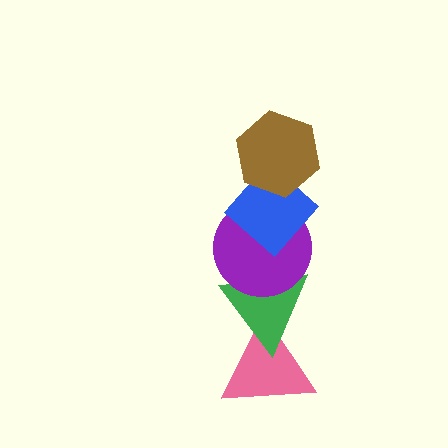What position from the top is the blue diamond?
The blue diamond is 2nd from the top.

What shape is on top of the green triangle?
The purple circle is on top of the green triangle.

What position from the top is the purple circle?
The purple circle is 3rd from the top.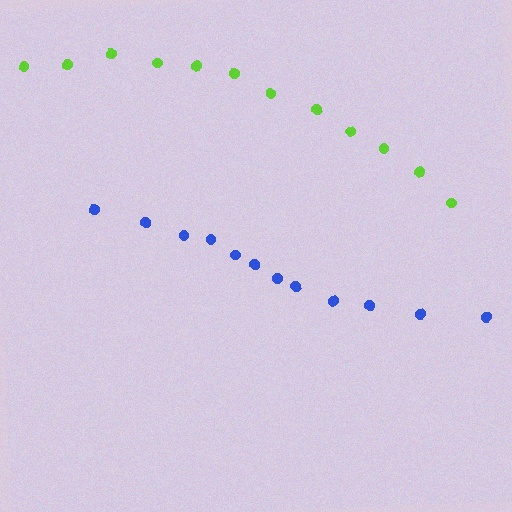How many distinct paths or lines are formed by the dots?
There are 2 distinct paths.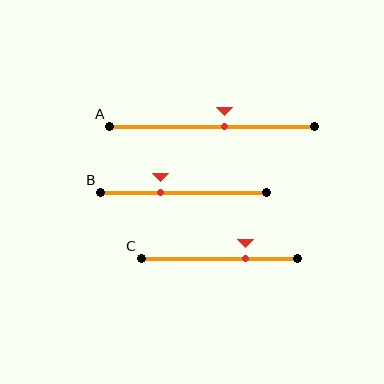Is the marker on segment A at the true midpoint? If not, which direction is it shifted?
No, the marker on segment A is shifted to the right by about 6% of the segment length.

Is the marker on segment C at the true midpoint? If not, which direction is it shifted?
No, the marker on segment C is shifted to the right by about 17% of the segment length.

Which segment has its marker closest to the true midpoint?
Segment A has its marker closest to the true midpoint.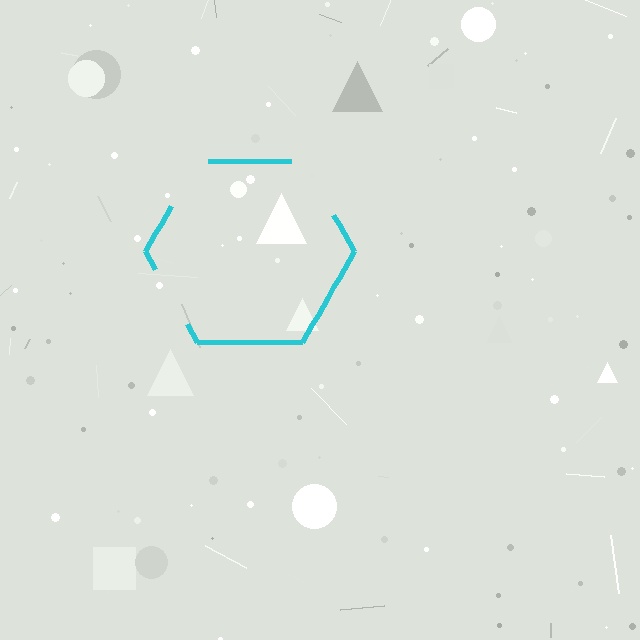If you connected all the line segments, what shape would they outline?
They would outline a hexagon.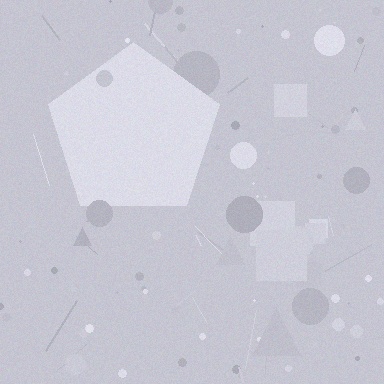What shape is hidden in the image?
A pentagon is hidden in the image.